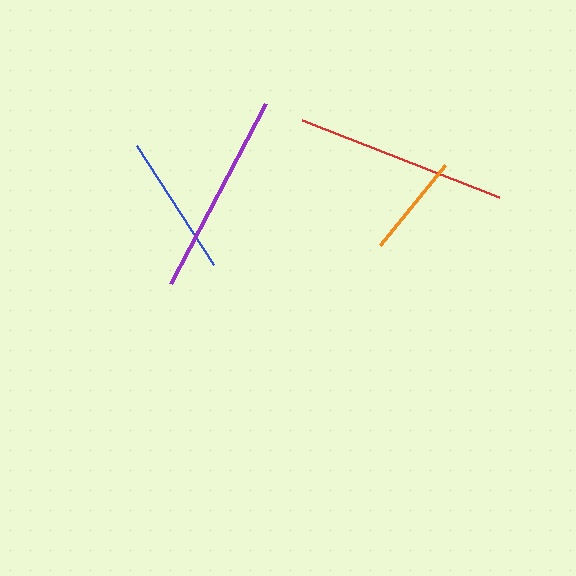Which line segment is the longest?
The red line is the longest at approximately 211 pixels.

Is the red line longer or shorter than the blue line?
The red line is longer than the blue line.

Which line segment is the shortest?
The orange line is the shortest at approximately 103 pixels.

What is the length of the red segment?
The red segment is approximately 211 pixels long.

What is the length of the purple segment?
The purple segment is approximately 203 pixels long.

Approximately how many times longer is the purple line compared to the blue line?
The purple line is approximately 1.4 times the length of the blue line.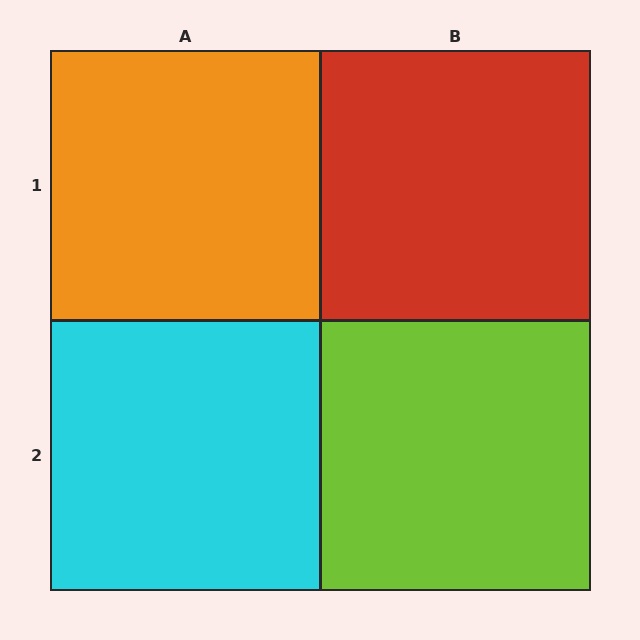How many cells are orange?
1 cell is orange.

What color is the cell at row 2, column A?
Cyan.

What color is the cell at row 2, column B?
Lime.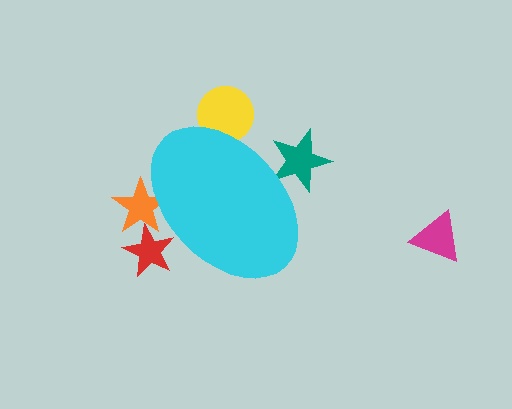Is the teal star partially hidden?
Yes, the teal star is partially hidden behind the cyan ellipse.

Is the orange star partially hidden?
Yes, the orange star is partially hidden behind the cyan ellipse.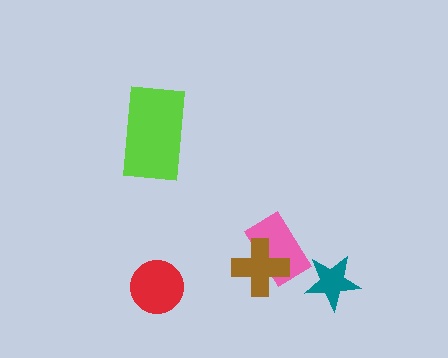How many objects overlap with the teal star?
0 objects overlap with the teal star.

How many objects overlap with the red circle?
0 objects overlap with the red circle.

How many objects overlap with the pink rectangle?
1 object overlaps with the pink rectangle.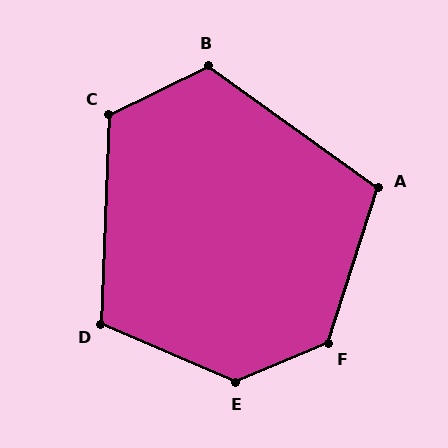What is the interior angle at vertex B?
Approximately 118 degrees (obtuse).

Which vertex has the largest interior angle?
E, at approximately 134 degrees.